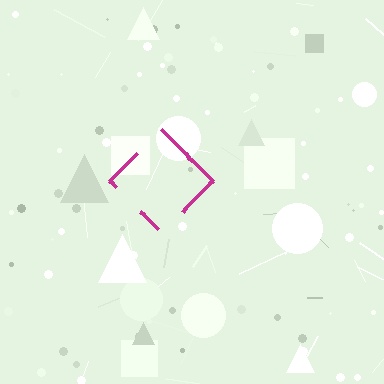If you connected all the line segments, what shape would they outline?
They would outline a diamond.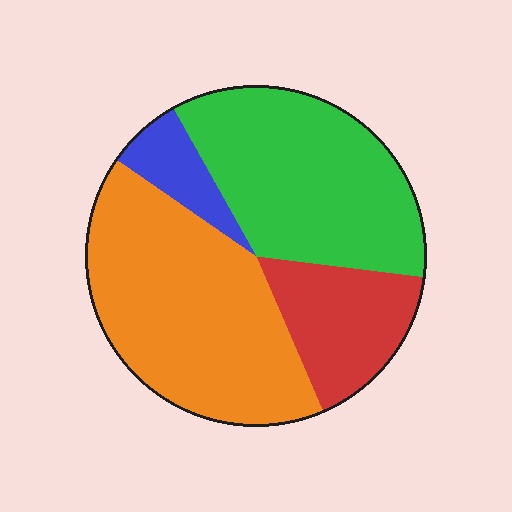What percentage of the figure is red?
Red covers around 15% of the figure.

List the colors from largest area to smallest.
From largest to smallest: orange, green, red, blue.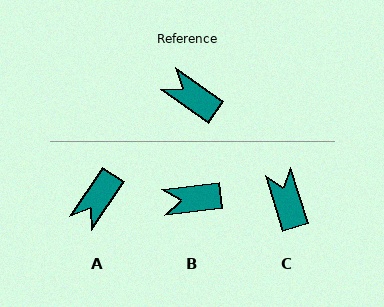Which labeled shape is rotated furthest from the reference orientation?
A, about 91 degrees away.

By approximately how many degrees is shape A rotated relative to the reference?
Approximately 91 degrees counter-clockwise.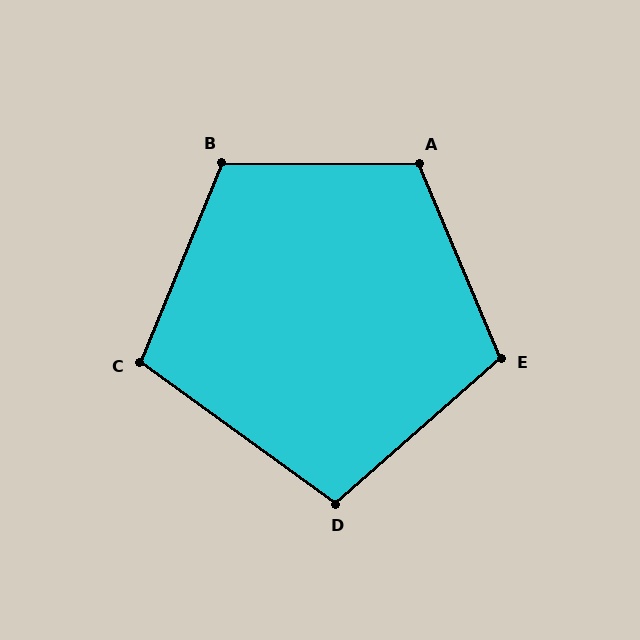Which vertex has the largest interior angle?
A, at approximately 113 degrees.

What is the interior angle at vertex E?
Approximately 109 degrees (obtuse).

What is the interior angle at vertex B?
Approximately 112 degrees (obtuse).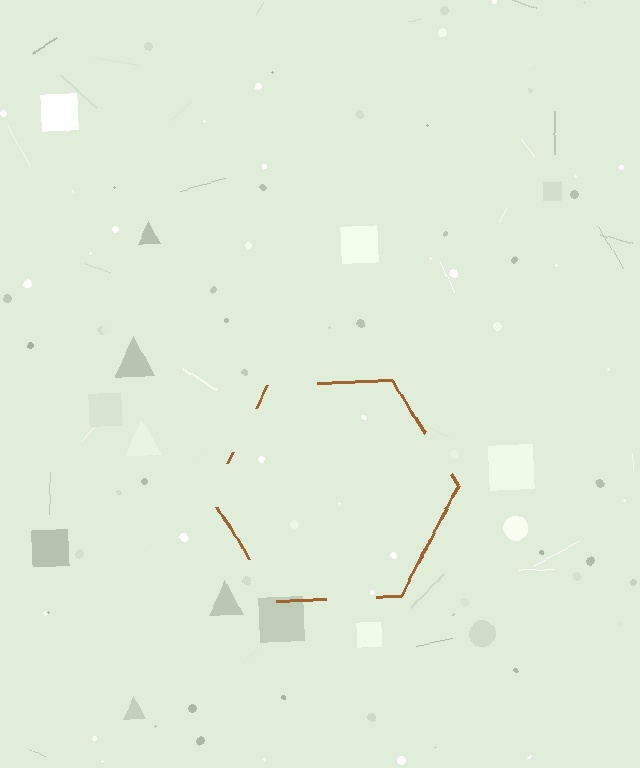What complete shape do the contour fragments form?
The contour fragments form a hexagon.